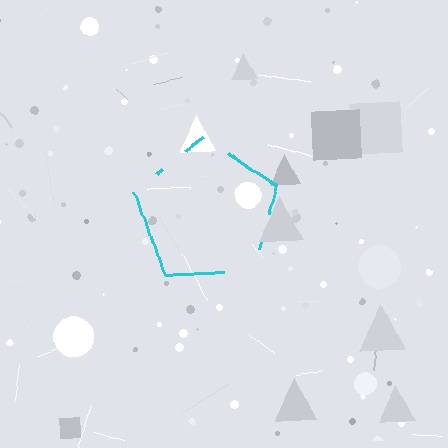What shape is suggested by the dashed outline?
The dashed outline suggests a pentagon.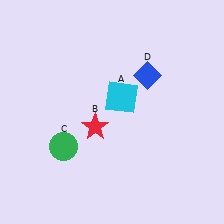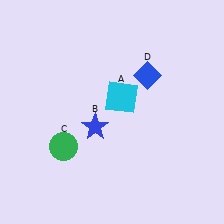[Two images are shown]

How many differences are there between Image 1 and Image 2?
There is 1 difference between the two images.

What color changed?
The star (B) changed from red in Image 1 to blue in Image 2.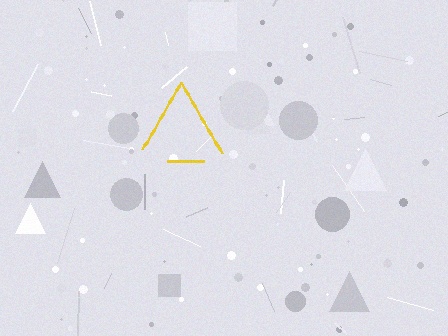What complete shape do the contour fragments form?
The contour fragments form a triangle.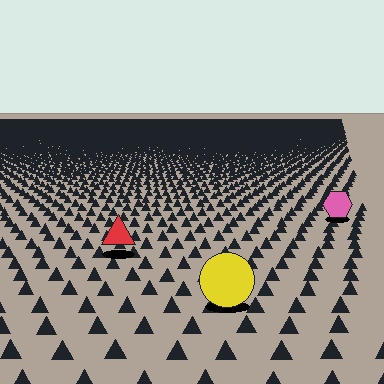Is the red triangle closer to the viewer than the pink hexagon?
Yes. The red triangle is closer — you can tell from the texture gradient: the ground texture is coarser near it.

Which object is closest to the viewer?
The yellow circle is closest. The texture marks near it are larger and more spread out.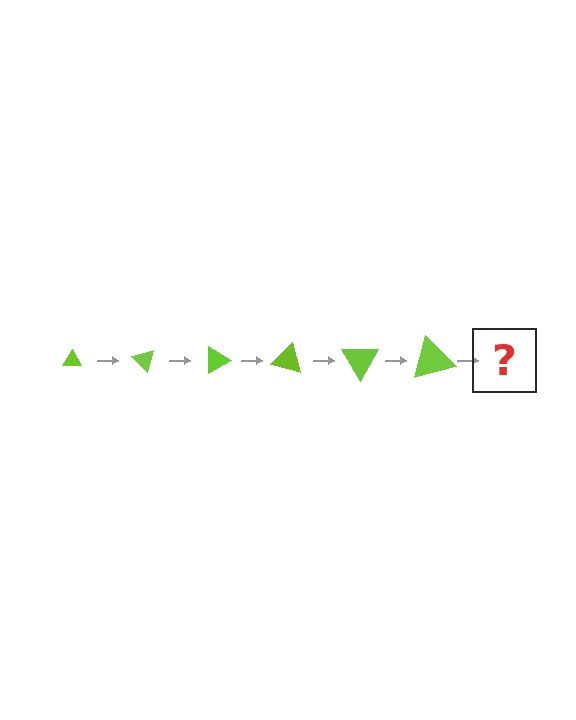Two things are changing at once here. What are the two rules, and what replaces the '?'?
The two rules are that the triangle grows larger each step and it rotates 45 degrees each step. The '?' should be a triangle, larger than the previous one and rotated 270 degrees from the start.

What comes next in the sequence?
The next element should be a triangle, larger than the previous one and rotated 270 degrees from the start.